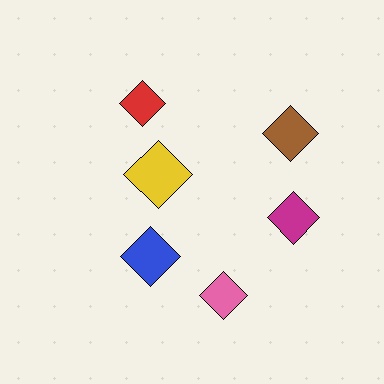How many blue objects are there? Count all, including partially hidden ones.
There is 1 blue object.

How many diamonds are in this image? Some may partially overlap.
There are 6 diamonds.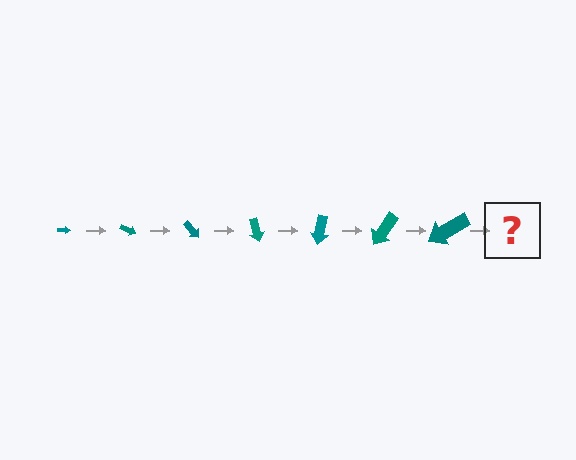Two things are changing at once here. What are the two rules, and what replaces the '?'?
The two rules are that the arrow grows larger each step and it rotates 25 degrees each step. The '?' should be an arrow, larger than the previous one and rotated 175 degrees from the start.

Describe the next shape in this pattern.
It should be an arrow, larger than the previous one and rotated 175 degrees from the start.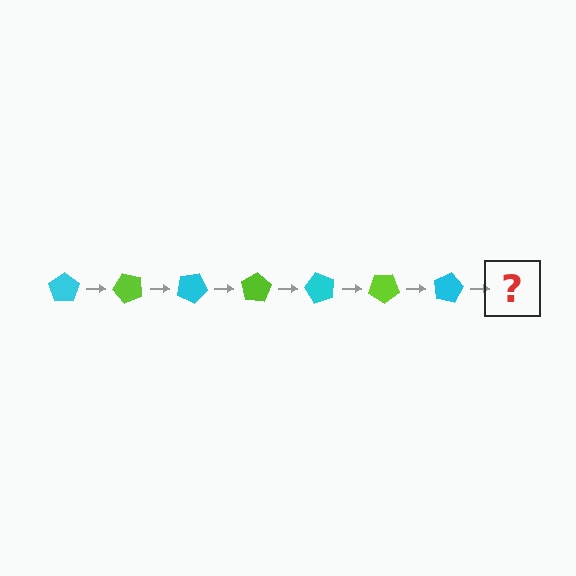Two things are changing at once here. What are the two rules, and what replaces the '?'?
The two rules are that it rotates 50 degrees each step and the color cycles through cyan and lime. The '?' should be a lime pentagon, rotated 350 degrees from the start.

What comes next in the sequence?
The next element should be a lime pentagon, rotated 350 degrees from the start.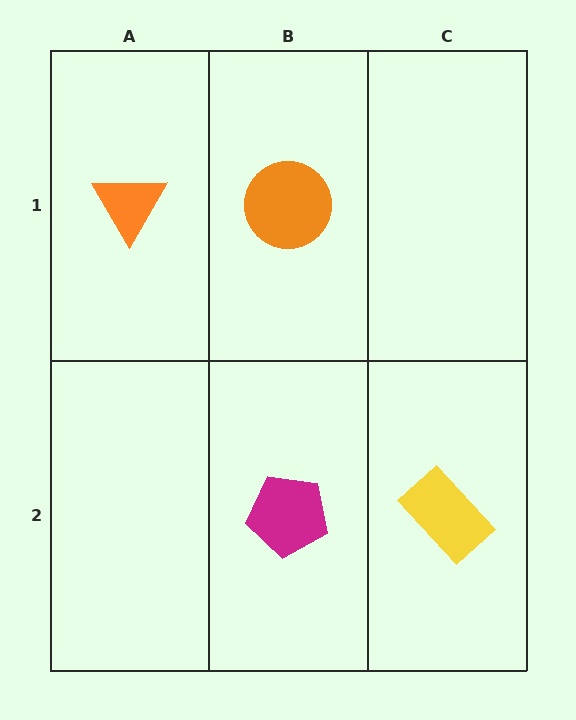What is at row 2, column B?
A magenta pentagon.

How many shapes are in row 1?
2 shapes.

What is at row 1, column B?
An orange circle.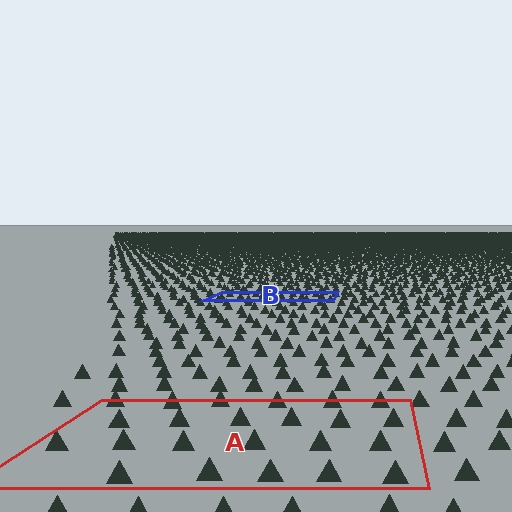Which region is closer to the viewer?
Region A is closer. The texture elements there are larger and more spread out.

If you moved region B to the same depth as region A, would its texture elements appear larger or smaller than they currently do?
They would appear larger. At a closer depth, the same texture elements are projected at a bigger on-screen size.